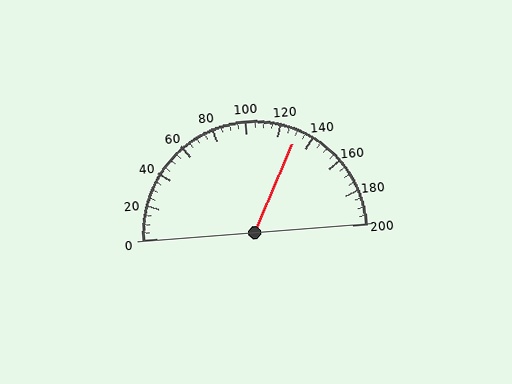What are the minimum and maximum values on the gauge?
The gauge ranges from 0 to 200.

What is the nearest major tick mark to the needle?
The nearest major tick mark is 120.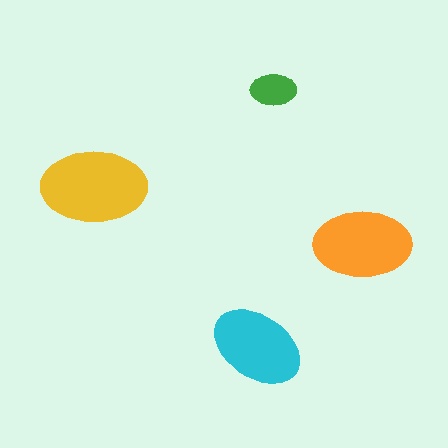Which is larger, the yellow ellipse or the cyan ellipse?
The yellow one.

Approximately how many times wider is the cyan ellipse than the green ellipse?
About 2 times wider.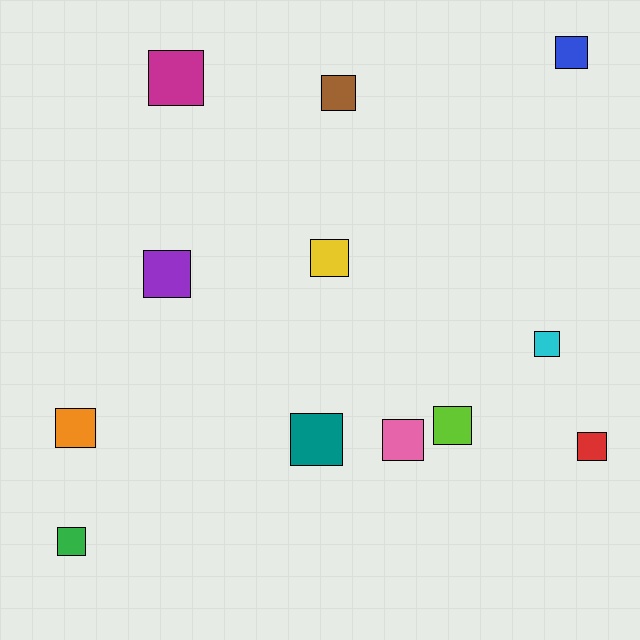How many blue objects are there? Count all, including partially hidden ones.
There is 1 blue object.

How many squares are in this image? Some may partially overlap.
There are 12 squares.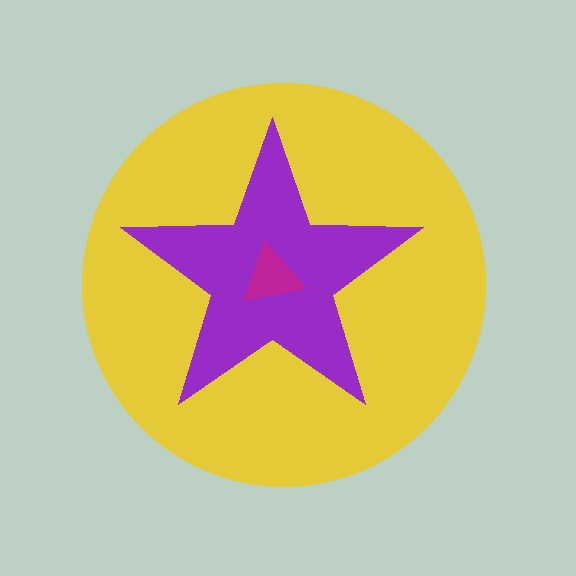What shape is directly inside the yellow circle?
The purple star.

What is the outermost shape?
The yellow circle.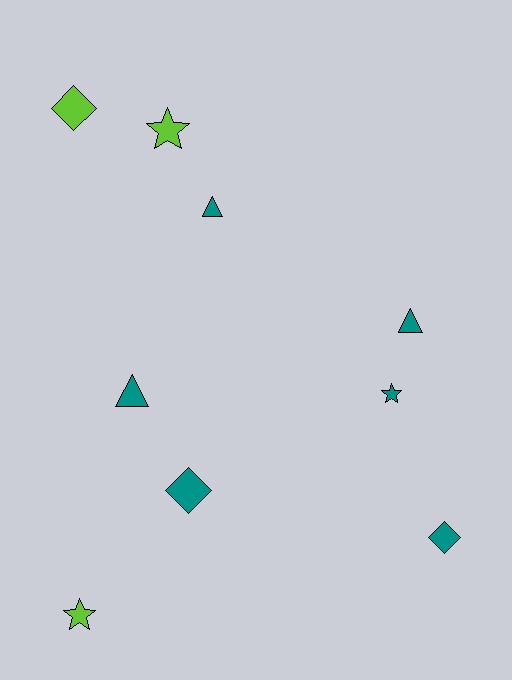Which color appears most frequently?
Teal, with 6 objects.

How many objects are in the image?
There are 9 objects.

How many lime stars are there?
There are 2 lime stars.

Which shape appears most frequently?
Star, with 3 objects.